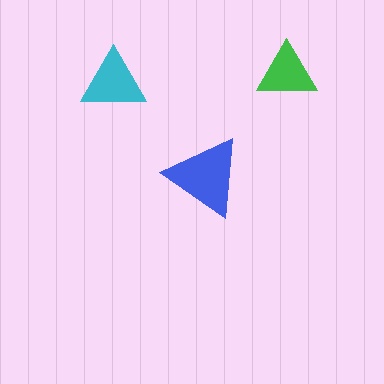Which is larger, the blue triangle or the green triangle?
The blue one.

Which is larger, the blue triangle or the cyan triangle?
The blue one.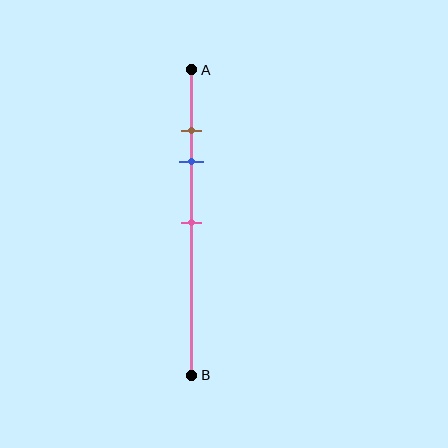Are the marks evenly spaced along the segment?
No, the marks are not evenly spaced.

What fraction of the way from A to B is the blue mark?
The blue mark is approximately 30% (0.3) of the way from A to B.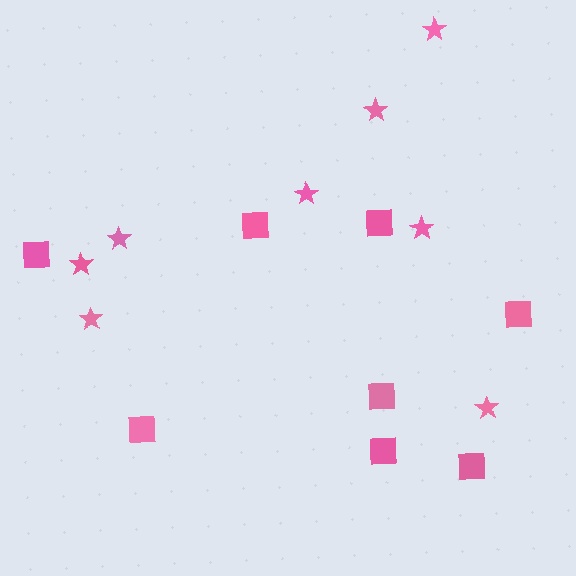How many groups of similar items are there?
There are 2 groups: one group of stars (8) and one group of squares (8).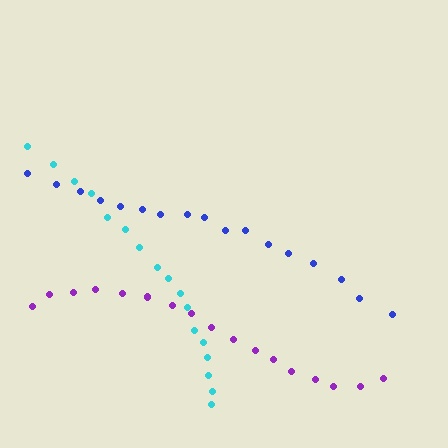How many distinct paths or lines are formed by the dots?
There are 3 distinct paths.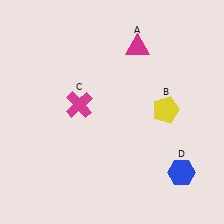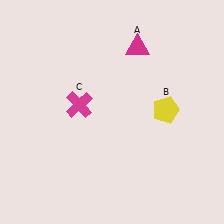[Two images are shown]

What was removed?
The blue hexagon (D) was removed in Image 2.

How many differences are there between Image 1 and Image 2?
There is 1 difference between the two images.